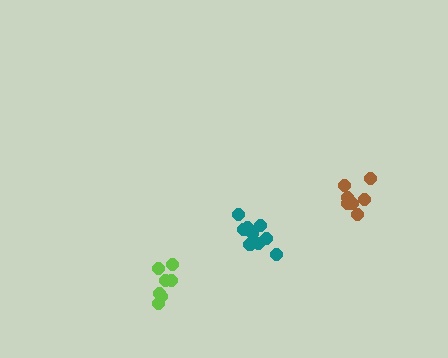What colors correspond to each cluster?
The clusters are colored: teal, brown, lime.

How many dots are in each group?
Group 1: 10 dots, Group 2: 7 dots, Group 3: 7 dots (24 total).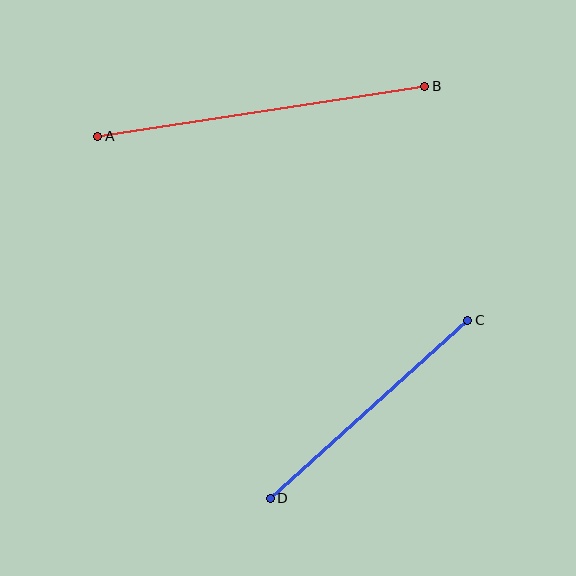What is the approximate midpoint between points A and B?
The midpoint is at approximately (261, 111) pixels.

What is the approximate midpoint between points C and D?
The midpoint is at approximately (369, 409) pixels.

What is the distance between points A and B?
The distance is approximately 331 pixels.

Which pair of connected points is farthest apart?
Points A and B are farthest apart.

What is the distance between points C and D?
The distance is approximately 266 pixels.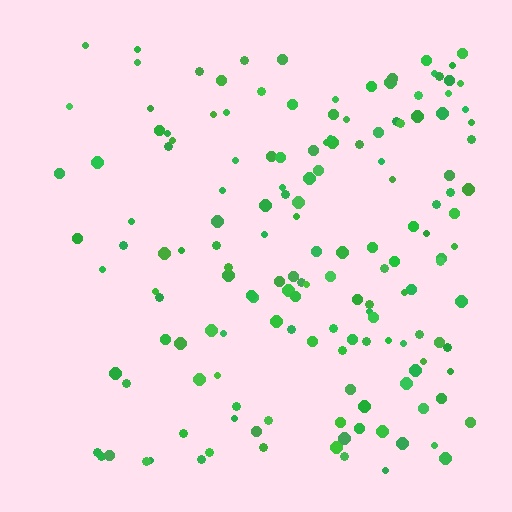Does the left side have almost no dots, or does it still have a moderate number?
Still a moderate number, just noticeably fewer than the right.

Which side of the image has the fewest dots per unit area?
The left.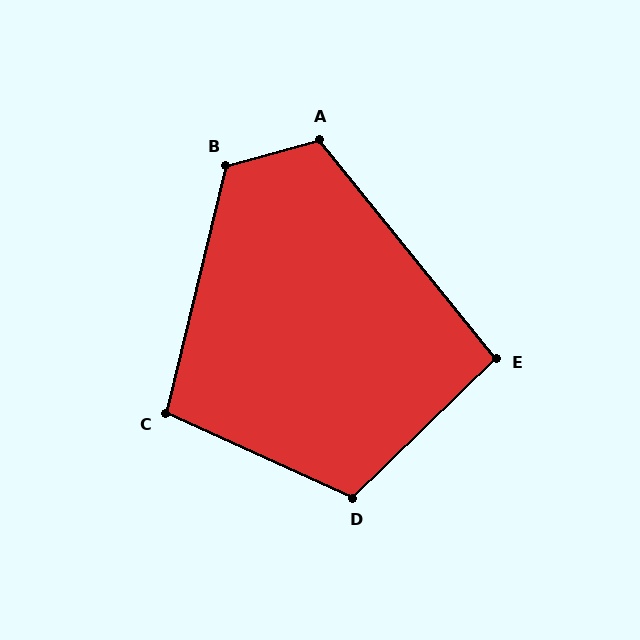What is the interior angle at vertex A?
Approximately 113 degrees (obtuse).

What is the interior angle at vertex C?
Approximately 101 degrees (obtuse).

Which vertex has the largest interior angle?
B, at approximately 119 degrees.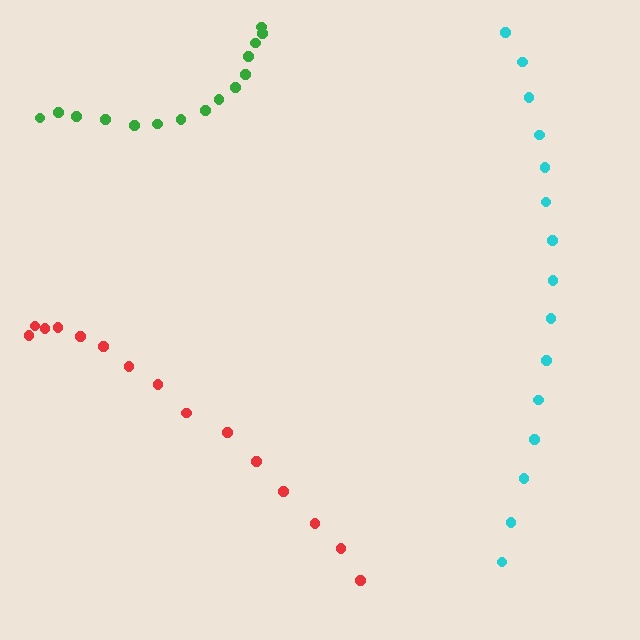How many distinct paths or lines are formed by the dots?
There are 3 distinct paths.